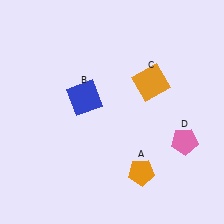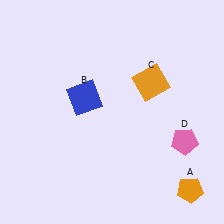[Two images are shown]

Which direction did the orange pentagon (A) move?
The orange pentagon (A) moved right.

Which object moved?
The orange pentagon (A) moved right.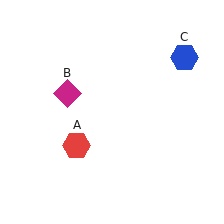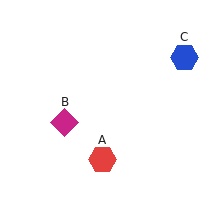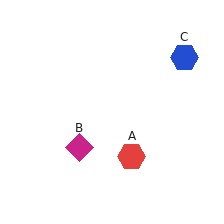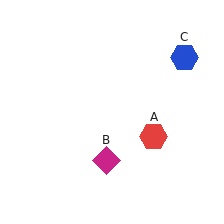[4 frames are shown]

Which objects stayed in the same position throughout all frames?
Blue hexagon (object C) remained stationary.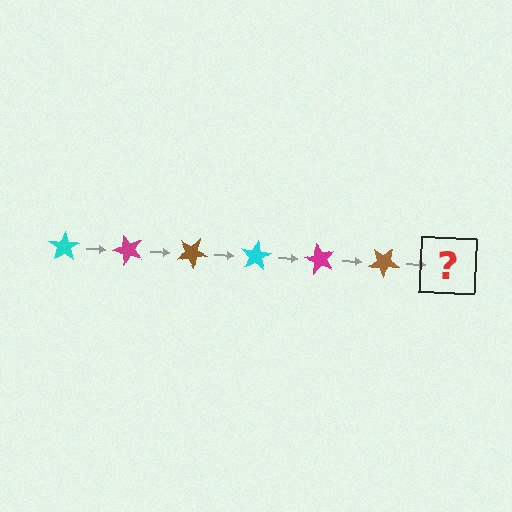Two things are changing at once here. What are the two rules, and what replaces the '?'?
The two rules are that it rotates 50 degrees each step and the color cycles through cyan, magenta, and brown. The '?' should be a cyan star, rotated 300 degrees from the start.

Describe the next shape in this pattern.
It should be a cyan star, rotated 300 degrees from the start.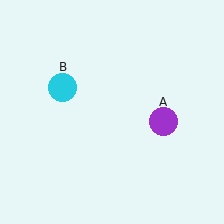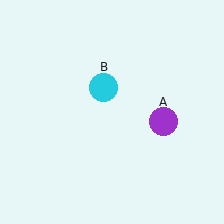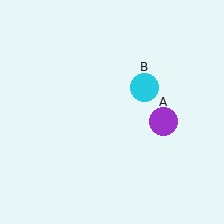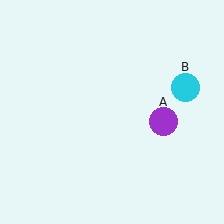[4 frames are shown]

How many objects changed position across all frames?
1 object changed position: cyan circle (object B).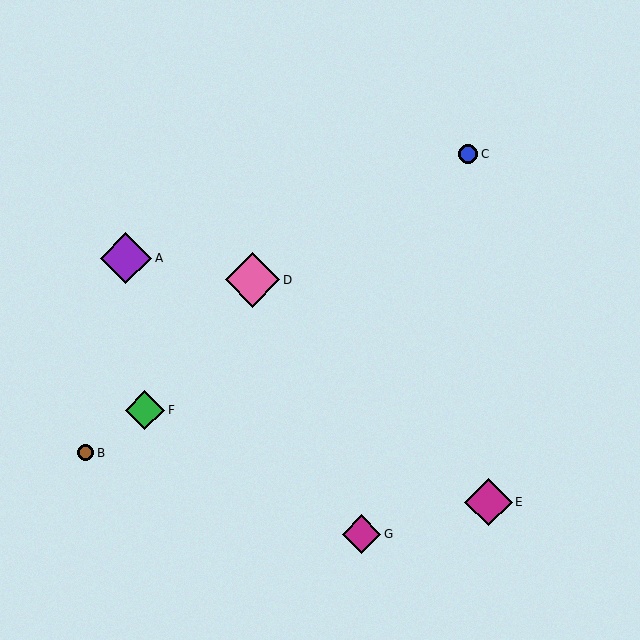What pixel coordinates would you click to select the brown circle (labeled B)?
Click at (86, 453) to select the brown circle B.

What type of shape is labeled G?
Shape G is a magenta diamond.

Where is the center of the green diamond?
The center of the green diamond is at (145, 410).